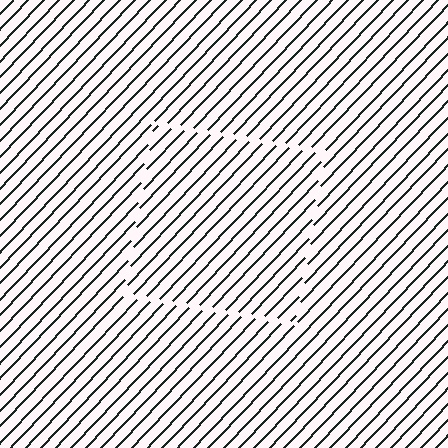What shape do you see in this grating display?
An illusory square. The interior of the shape contains the same grating, shifted by half a period — the contour is defined by the phase discontinuity where line-ends from the inner and outer gratings abut.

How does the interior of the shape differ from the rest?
The interior of the shape contains the same grating, shifted by half a period — the contour is defined by the phase discontinuity where line-ends from the inner and outer gratings abut.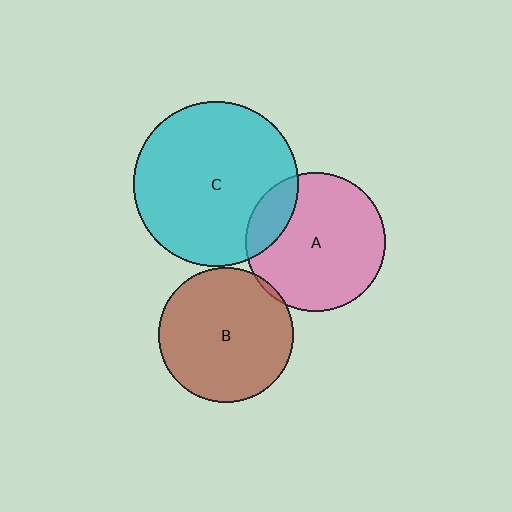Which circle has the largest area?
Circle C (cyan).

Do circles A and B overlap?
Yes.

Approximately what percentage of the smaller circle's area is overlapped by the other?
Approximately 5%.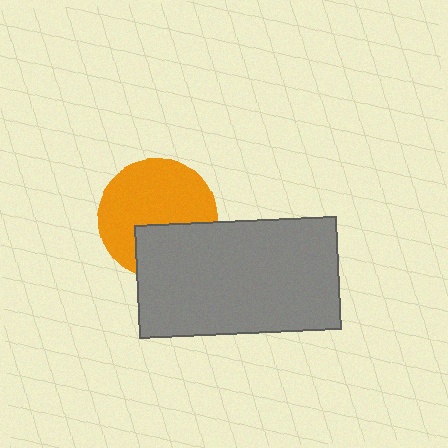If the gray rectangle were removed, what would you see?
You would see the complete orange circle.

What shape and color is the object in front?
The object in front is a gray rectangle.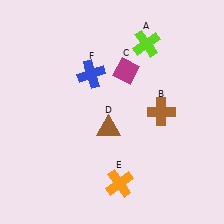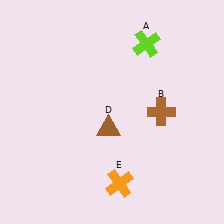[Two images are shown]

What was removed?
The magenta diamond (C), the blue cross (F) were removed in Image 2.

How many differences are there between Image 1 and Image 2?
There are 2 differences between the two images.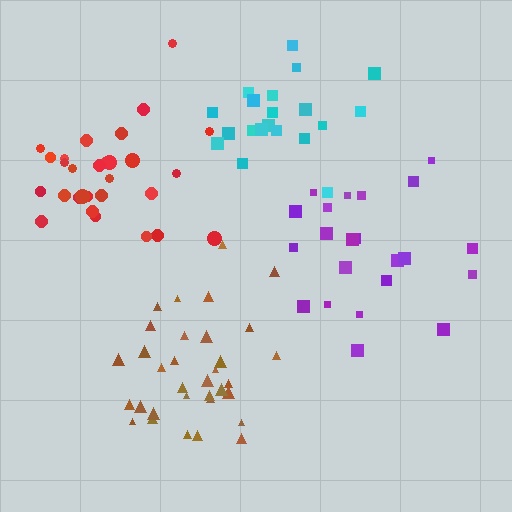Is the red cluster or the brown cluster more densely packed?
Brown.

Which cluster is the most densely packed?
Brown.